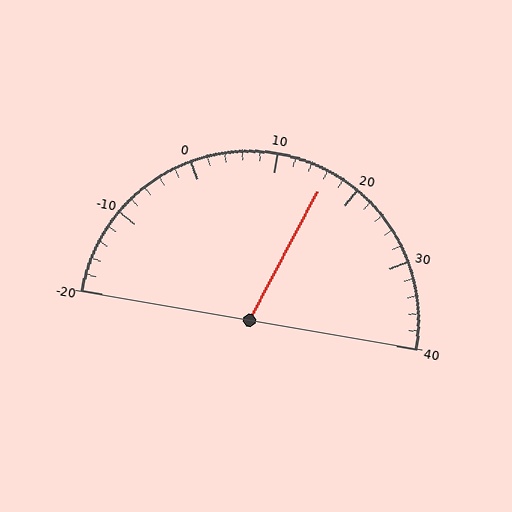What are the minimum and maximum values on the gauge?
The gauge ranges from -20 to 40.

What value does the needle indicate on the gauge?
The needle indicates approximately 16.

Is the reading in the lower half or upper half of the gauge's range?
The reading is in the upper half of the range (-20 to 40).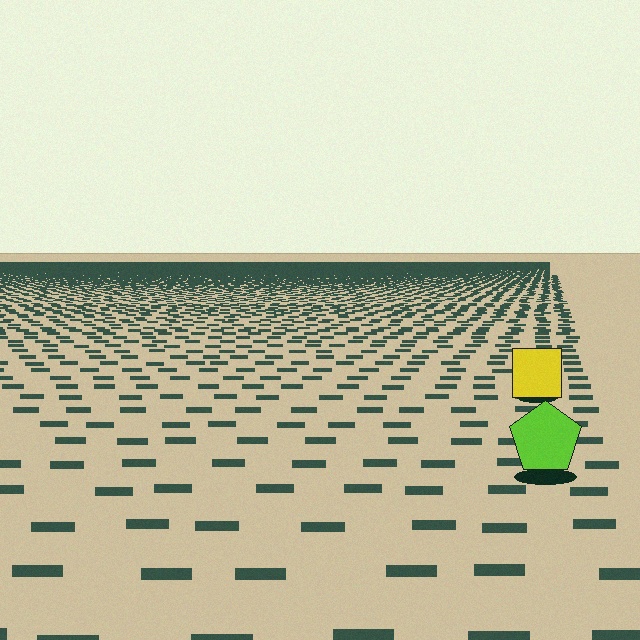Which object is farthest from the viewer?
The yellow square is farthest from the viewer. It appears smaller and the ground texture around it is denser.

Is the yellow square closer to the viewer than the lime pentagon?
No. The lime pentagon is closer — you can tell from the texture gradient: the ground texture is coarser near it.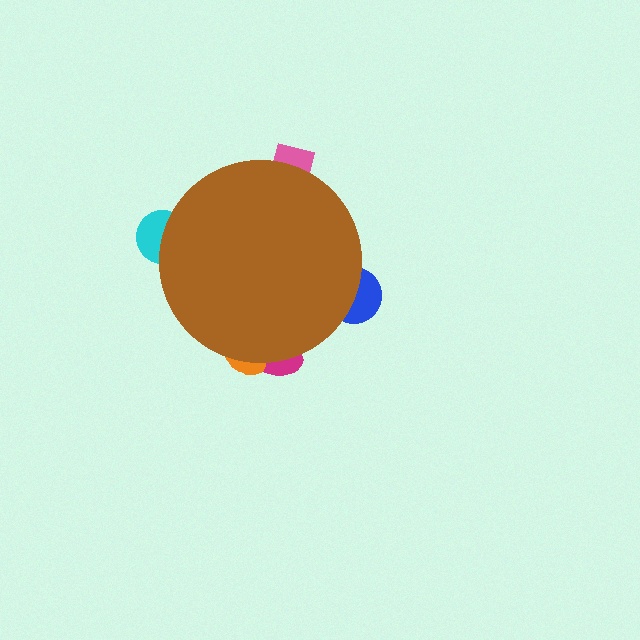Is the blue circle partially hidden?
Yes, the blue circle is partially hidden behind the brown circle.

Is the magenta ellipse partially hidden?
Yes, the magenta ellipse is partially hidden behind the brown circle.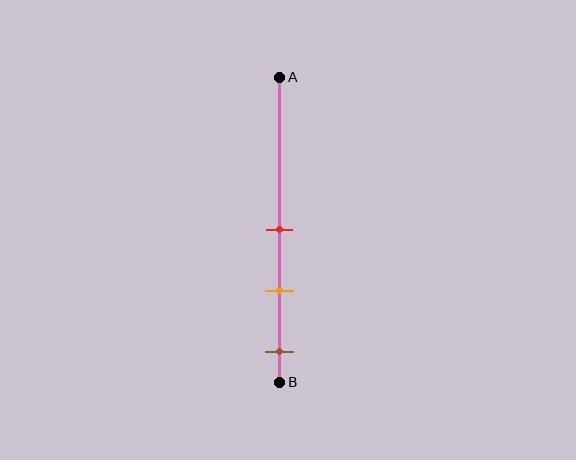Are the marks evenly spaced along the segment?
Yes, the marks are approximately evenly spaced.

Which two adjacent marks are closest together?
The red and orange marks are the closest adjacent pair.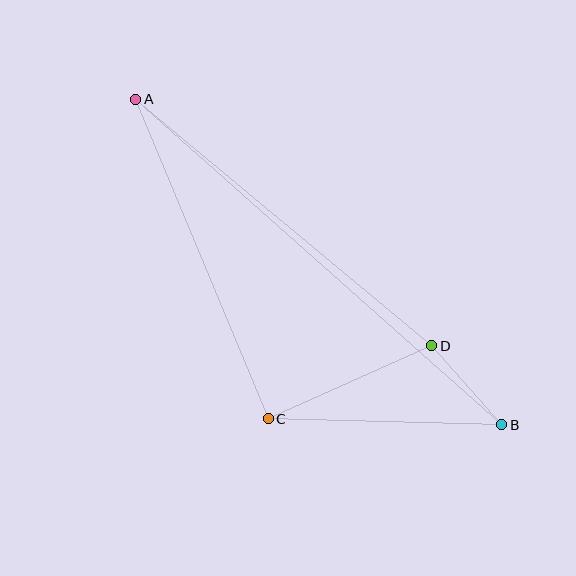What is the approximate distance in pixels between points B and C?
The distance between B and C is approximately 234 pixels.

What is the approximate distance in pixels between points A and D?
The distance between A and D is approximately 385 pixels.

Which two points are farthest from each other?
Points A and B are farthest from each other.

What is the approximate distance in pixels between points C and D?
The distance between C and D is approximately 179 pixels.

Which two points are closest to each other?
Points B and D are closest to each other.